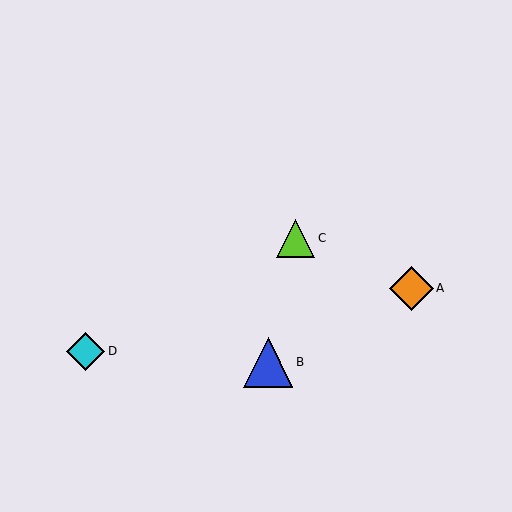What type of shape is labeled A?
Shape A is an orange diamond.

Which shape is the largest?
The blue triangle (labeled B) is the largest.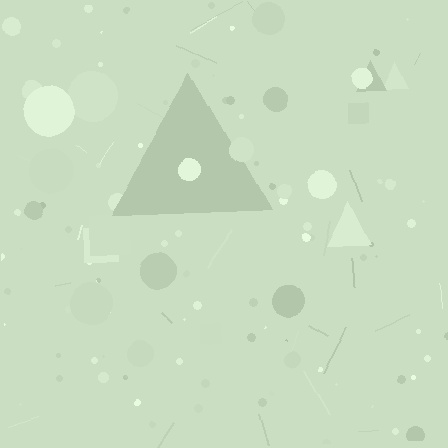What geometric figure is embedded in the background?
A triangle is embedded in the background.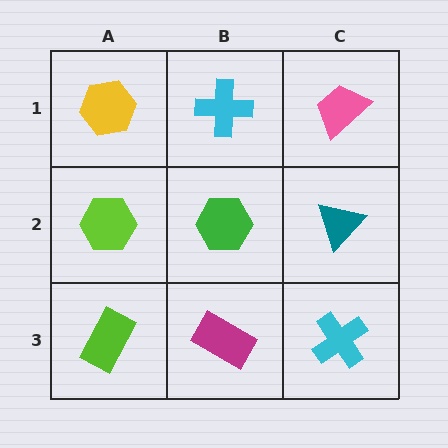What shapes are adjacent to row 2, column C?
A pink trapezoid (row 1, column C), a cyan cross (row 3, column C), a green hexagon (row 2, column B).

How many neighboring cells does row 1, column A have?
2.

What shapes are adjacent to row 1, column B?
A green hexagon (row 2, column B), a yellow hexagon (row 1, column A), a pink trapezoid (row 1, column C).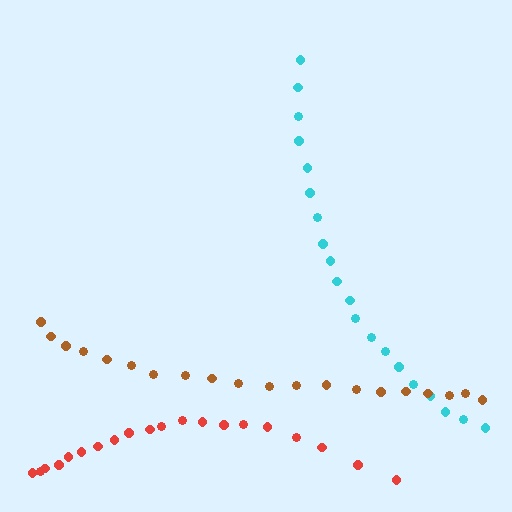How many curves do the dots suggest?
There are 3 distinct paths.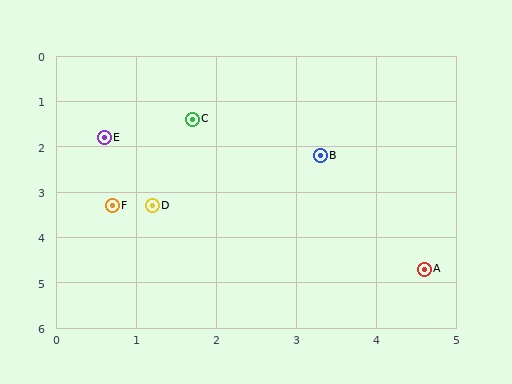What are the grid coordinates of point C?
Point C is at approximately (1.7, 1.4).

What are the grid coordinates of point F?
Point F is at approximately (0.7, 3.3).